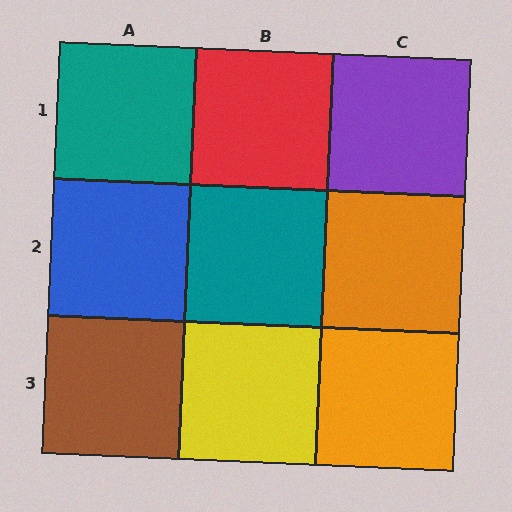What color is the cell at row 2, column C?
Orange.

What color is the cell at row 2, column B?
Teal.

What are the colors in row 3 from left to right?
Brown, yellow, orange.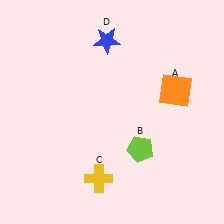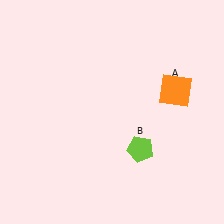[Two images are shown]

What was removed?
The yellow cross (C), the blue star (D) were removed in Image 2.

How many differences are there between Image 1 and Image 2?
There are 2 differences between the two images.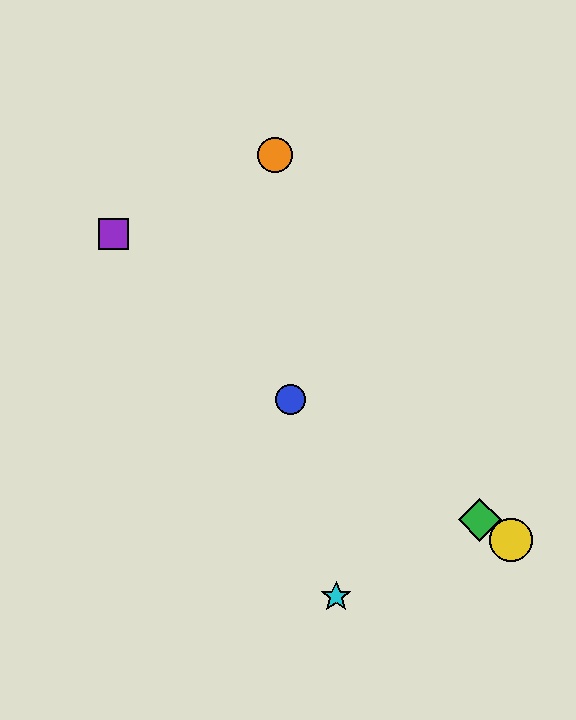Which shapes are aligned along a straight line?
The red circle, the blue circle, the green diamond, the yellow circle are aligned along a straight line.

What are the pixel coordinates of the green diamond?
The green diamond is at (480, 520).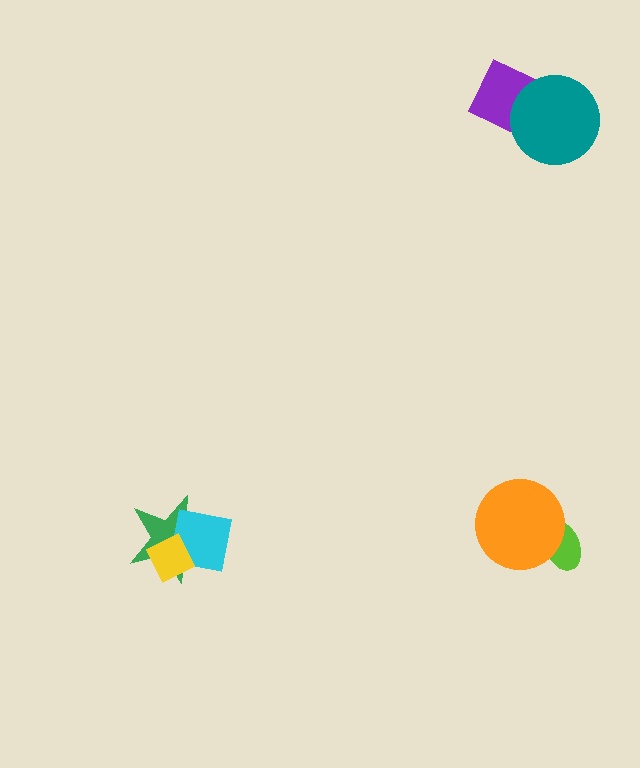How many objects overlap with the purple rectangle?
1 object overlaps with the purple rectangle.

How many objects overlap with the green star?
2 objects overlap with the green star.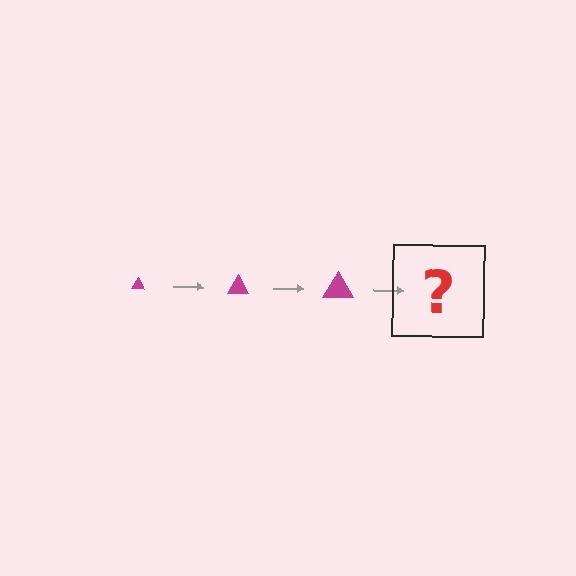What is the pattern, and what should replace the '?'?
The pattern is that the triangle gets progressively larger each step. The '?' should be a magenta triangle, larger than the previous one.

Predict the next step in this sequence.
The next step is a magenta triangle, larger than the previous one.